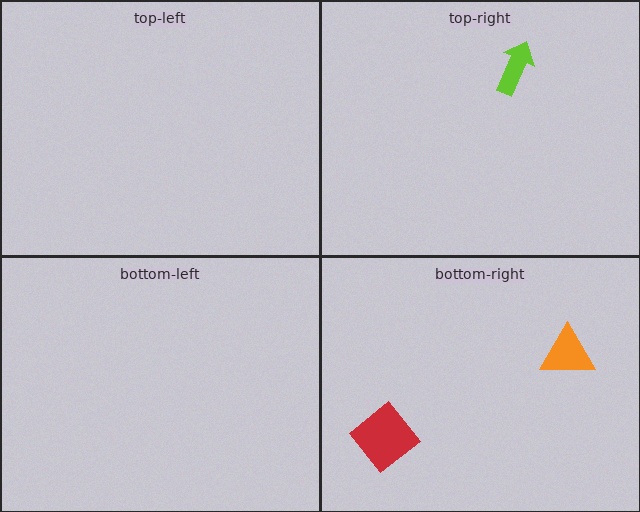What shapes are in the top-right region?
The lime arrow.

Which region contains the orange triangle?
The bottom-right region.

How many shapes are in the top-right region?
1.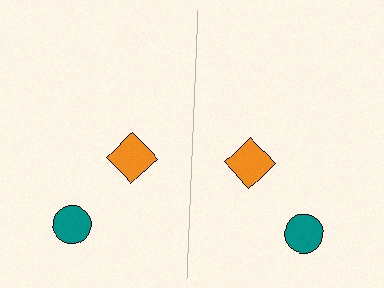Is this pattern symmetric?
Yes, this pattern has bilateral (reflection) symmetry.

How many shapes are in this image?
There are 4 shapes in this image.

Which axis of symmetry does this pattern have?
The pattern has a vertical axis of symmetry running through the center of the image.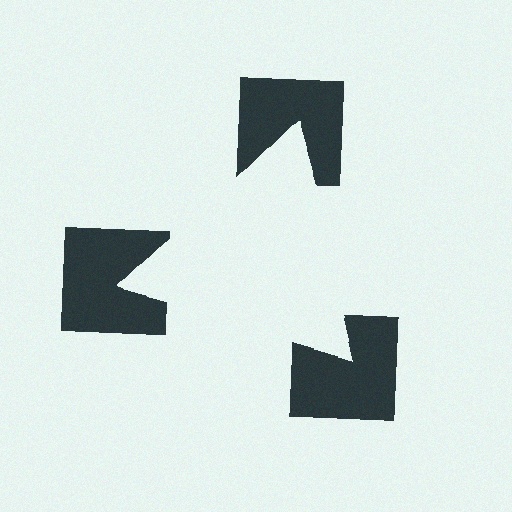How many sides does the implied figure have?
3 sides.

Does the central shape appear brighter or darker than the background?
It typically appears slightly brighter than the background, even though no actual brightness change is drawn.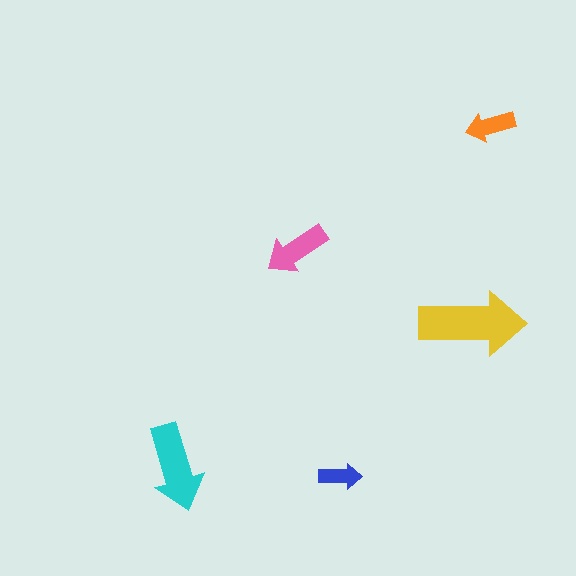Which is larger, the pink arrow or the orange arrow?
The pink one.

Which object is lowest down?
The blue arrow is bottommost.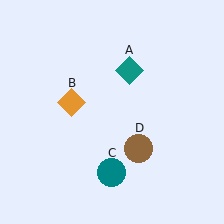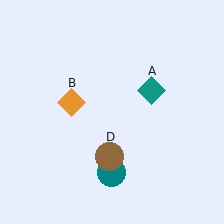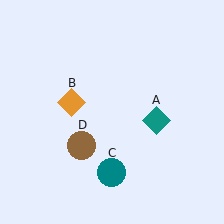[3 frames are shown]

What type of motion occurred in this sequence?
The teal diamond (object A), brown circle (object D) rotated clockwise around the center of the scene.